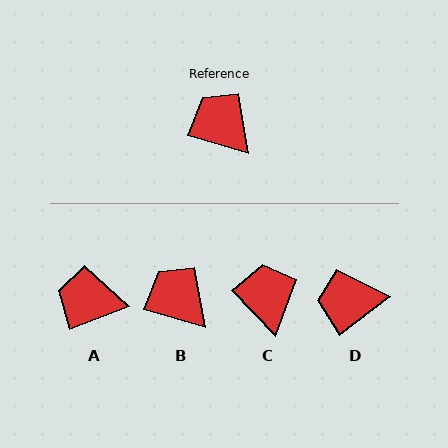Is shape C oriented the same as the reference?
No, it is off by about 30 degrees.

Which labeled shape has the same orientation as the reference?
B.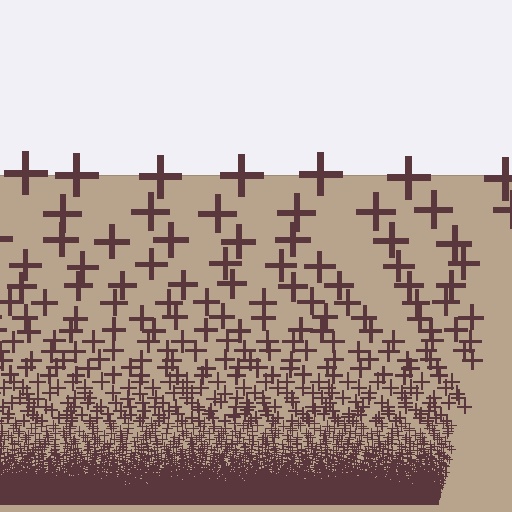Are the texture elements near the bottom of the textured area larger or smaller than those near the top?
Smaller. The gradient is inverted — elements near the bottom are smaller and denser.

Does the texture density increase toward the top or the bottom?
Density increases toward the bottom.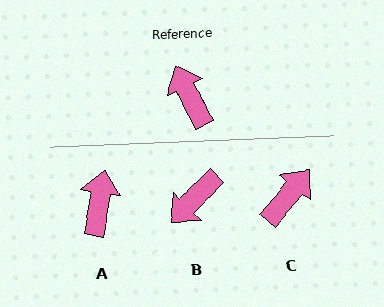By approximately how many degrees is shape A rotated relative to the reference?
Approximately 35 degrees clockwise.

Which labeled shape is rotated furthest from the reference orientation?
B, about 109 degrees away.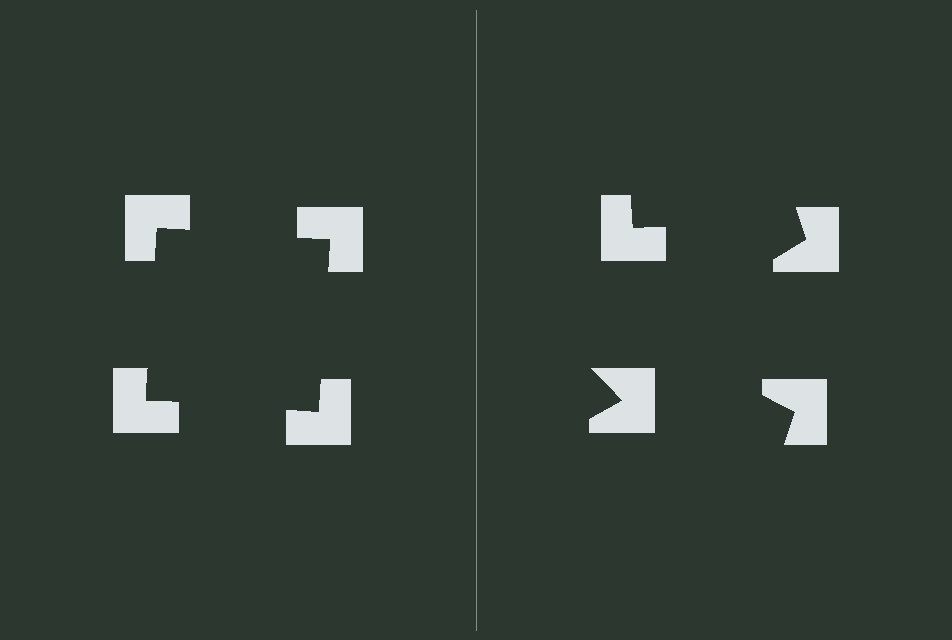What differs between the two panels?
The notched squares are positioned identically on both sides; only the wedge orientations differ. On the left they align to a square; on the right they are misaligned.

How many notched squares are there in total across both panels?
8 — 4 on each side.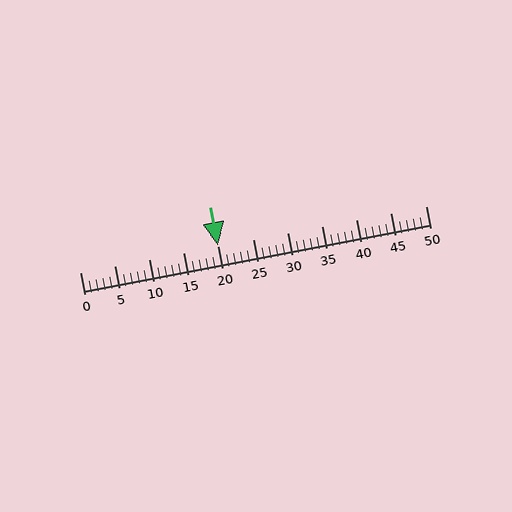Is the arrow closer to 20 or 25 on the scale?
The arrow is closer to 20.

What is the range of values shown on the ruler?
The ruler shows values from 0 to 50.